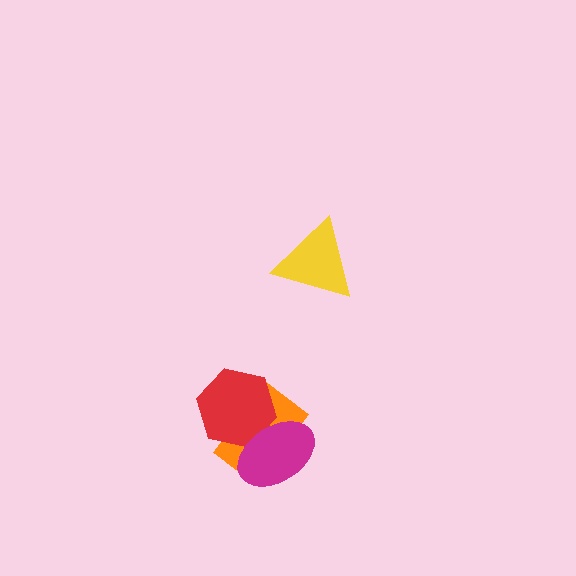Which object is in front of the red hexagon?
The magenta ellipse is in front of the red hexagon.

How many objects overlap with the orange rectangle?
2 objects overlap with the orange rectangle.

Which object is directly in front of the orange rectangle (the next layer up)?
The red hexagon is directly in front of the orange rectangle.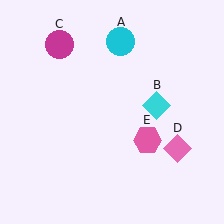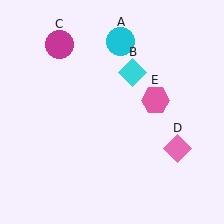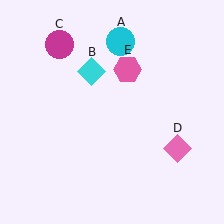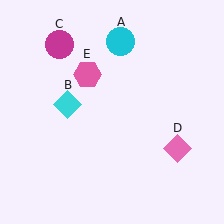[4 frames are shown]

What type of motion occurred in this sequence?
The cyan diamond (object B), pink hexagon (object E) rotated counterclockwise around the center of the scene.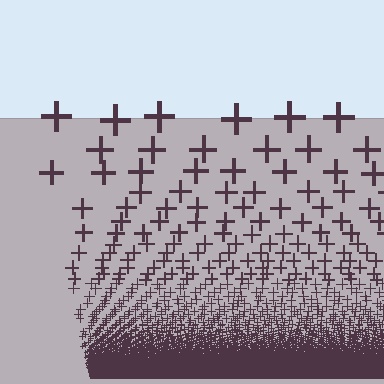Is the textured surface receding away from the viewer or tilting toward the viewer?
The surface appears to tilt toward the viewer. Texture elements get larger and sparser toward the top.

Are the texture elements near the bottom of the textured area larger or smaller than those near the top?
Smaller. The gradient is inverted — elements near the bottom are smaller and denser.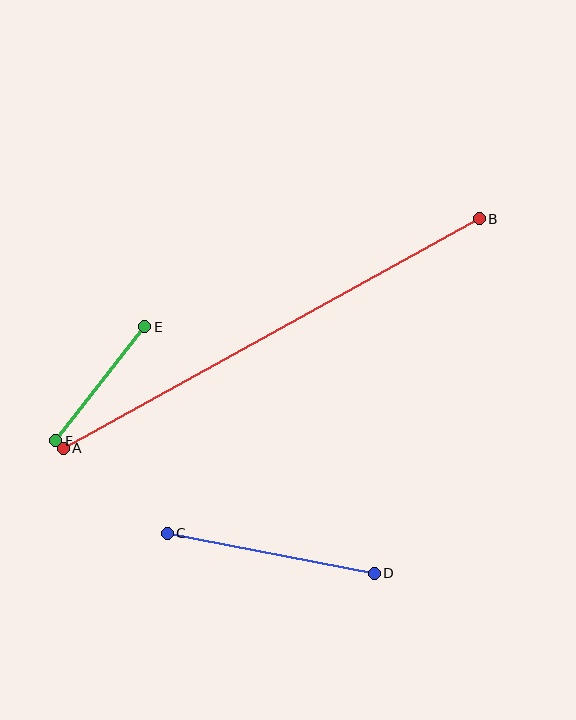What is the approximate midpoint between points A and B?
The midpoint is at approximately (271, 334) pixels.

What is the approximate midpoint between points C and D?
The midpoint is at approximately (271, 553) pixels.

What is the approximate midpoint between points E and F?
The midpoint is at approximately (100, 384) pixels.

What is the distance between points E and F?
The distance is approximately 145 pixels.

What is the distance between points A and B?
The distance is approximately 475 pixels.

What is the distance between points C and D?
The distance is approximately 211 pixels.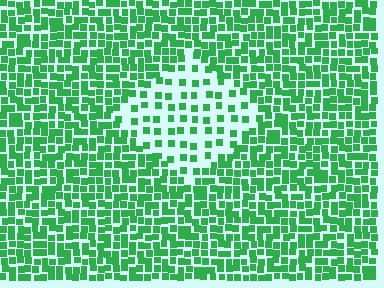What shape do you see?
I see a diamond.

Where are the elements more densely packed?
The elements are more densely packed outside the diamond boundary.